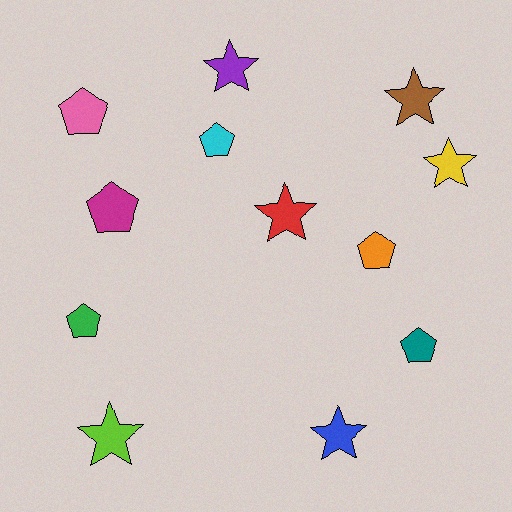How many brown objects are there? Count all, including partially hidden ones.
There is 1 brown object.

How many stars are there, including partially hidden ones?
There are 6 stars.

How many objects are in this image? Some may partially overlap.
There are 12 objects.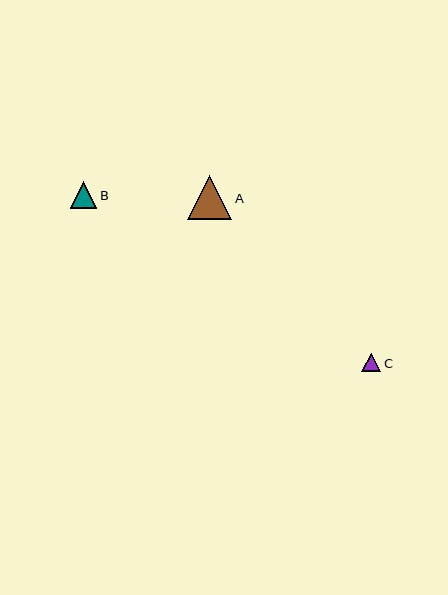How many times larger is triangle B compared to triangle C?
Triangle B is approximately 1.4 times the size of triangle C.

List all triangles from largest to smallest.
From largest to smallest: A, B, C.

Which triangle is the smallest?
Triangle C is the smallest with a size of approximately 19 pixels.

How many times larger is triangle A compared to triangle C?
Triangle A is approximately 2.3 times the size of triangle C.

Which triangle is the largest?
Triangle A is the largest with a size of approximately 44 pixels.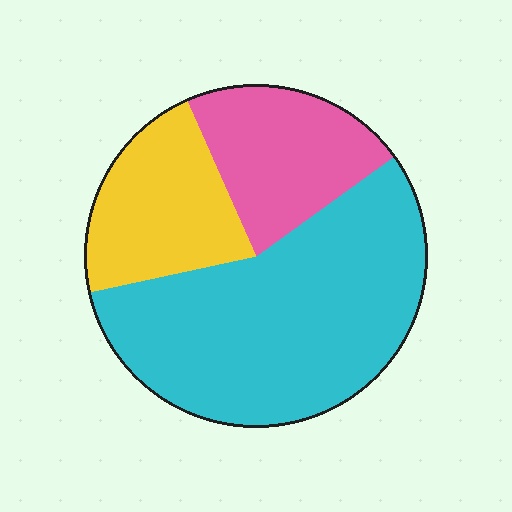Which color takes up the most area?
Cyan, at roughly 55%.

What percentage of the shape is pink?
Pink takes up about one fifth (1/5) of the shape.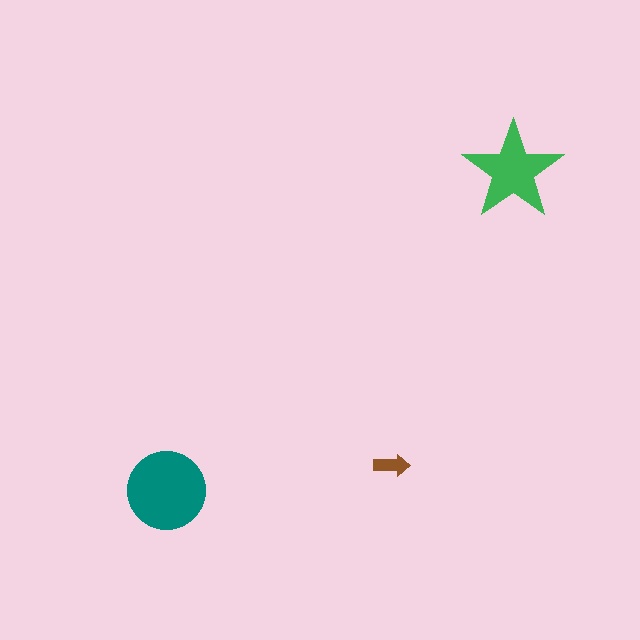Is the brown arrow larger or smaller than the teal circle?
Smaller.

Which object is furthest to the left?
The teal circle is leftmost.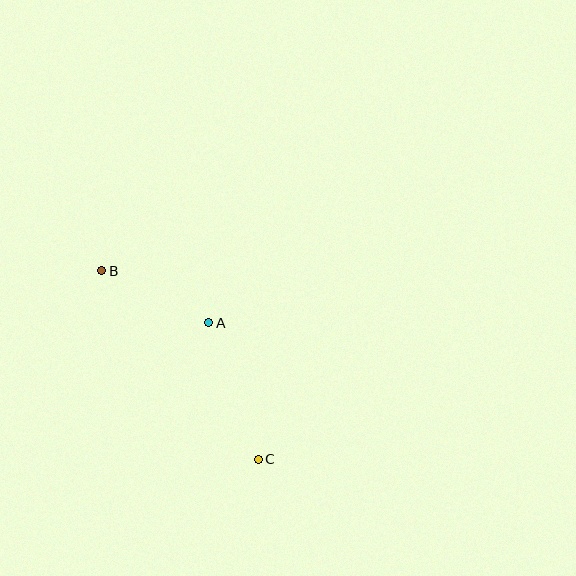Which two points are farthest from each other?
Points B and C are farthest from each other.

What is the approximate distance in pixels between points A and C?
The distance between A and C is approximately 145 pixels.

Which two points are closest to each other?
Points A and B are closest to each other.